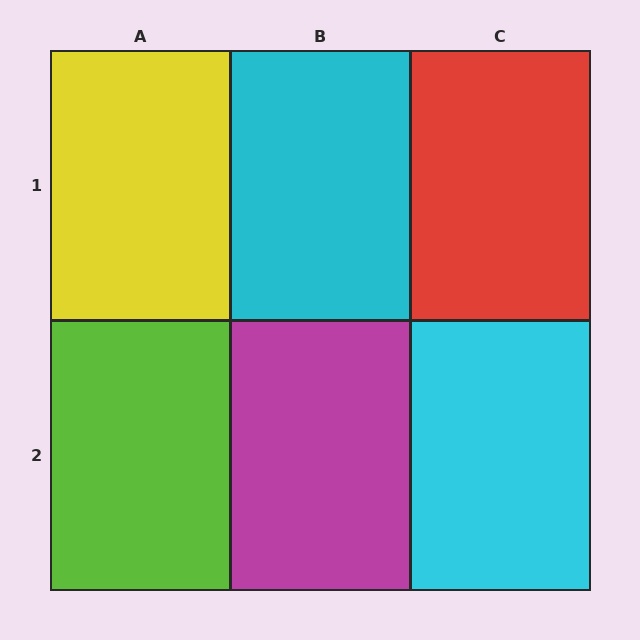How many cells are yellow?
1 cell is yellow.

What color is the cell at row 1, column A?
Yellow.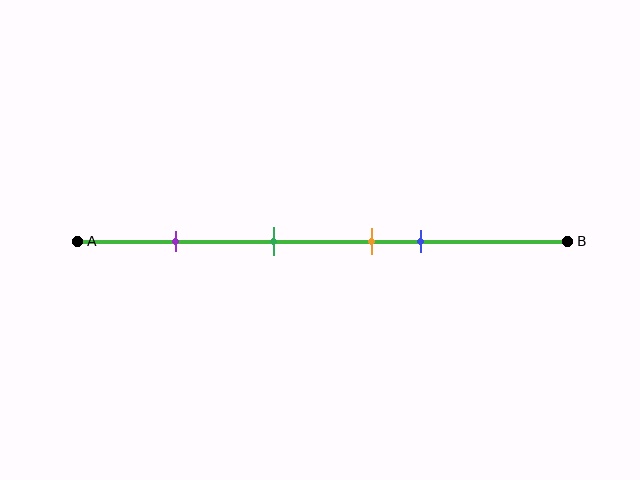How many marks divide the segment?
There are 4 marks dividing the segment.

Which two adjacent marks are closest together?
The orange and blue marks are the closest adjacent pair.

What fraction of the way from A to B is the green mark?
The green mark is approximately 40% (0.4) of the way from A to B.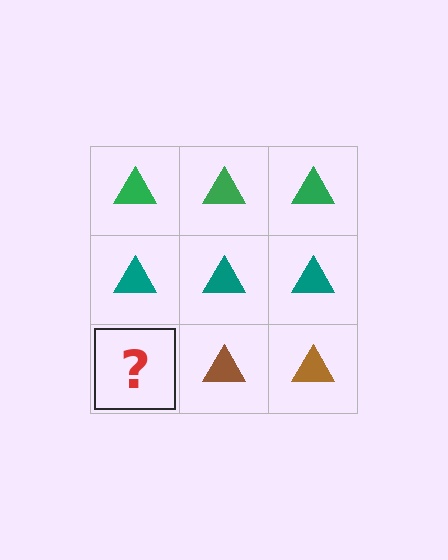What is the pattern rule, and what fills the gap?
The rule is that each row has a consistent color. The gap should be filled with a brown triangle.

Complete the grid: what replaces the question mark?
The question mark should be replaced with a brown triangle.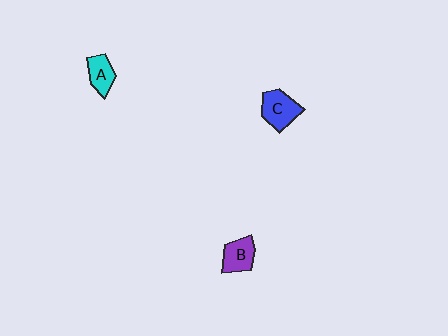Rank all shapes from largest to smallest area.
From largest to smallest: C (blue), B (purple), A (cyan).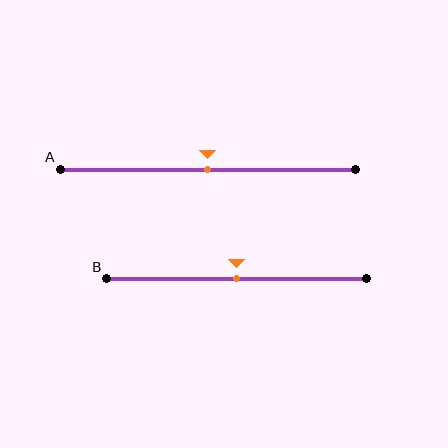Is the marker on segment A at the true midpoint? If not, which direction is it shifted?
Yes, the marker on segment A is at the true midpoint.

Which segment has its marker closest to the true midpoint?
Segment A has its marker closest to the true midpoint.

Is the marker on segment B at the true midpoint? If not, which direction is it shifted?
Yes, the marker on segment B is at the true midpoint.